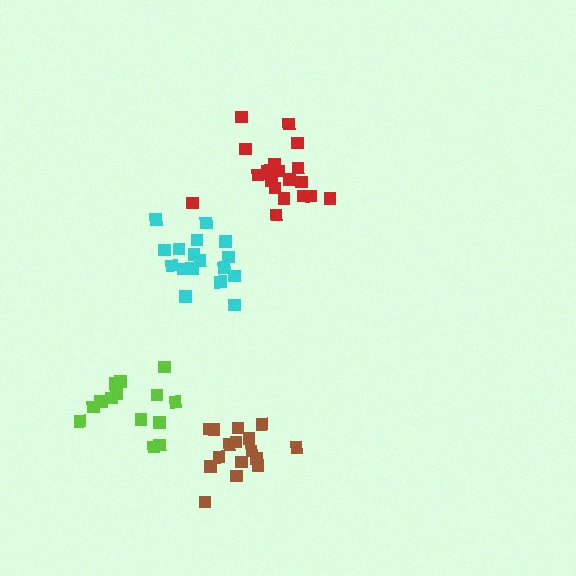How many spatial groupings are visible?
There are 4 spatial groupings.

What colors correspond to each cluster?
The clusters are colored: red, lime, brown, cyan.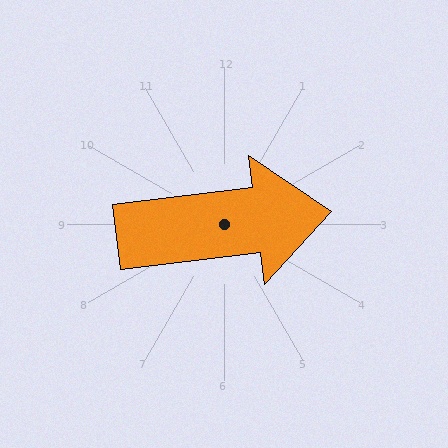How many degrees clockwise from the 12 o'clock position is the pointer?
Approximately 83 degrees.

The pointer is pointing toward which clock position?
Roughly 3 o'clock.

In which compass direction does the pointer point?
East.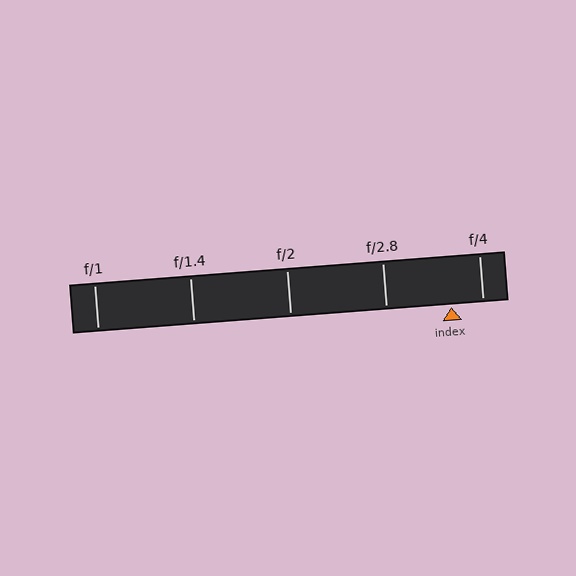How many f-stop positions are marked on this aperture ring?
There are 5 f-stop positions marked.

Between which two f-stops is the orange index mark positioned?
The index mark is between f/2.8 and f/4.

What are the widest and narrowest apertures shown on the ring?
The widest aperture shown is f/1 and the narrowest is f/4.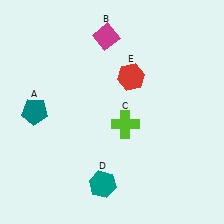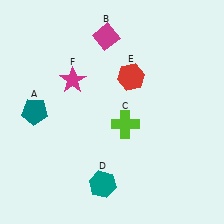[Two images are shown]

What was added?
A magenta star (F) was added in Image 2.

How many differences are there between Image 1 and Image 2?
There is 1 difference between the two images.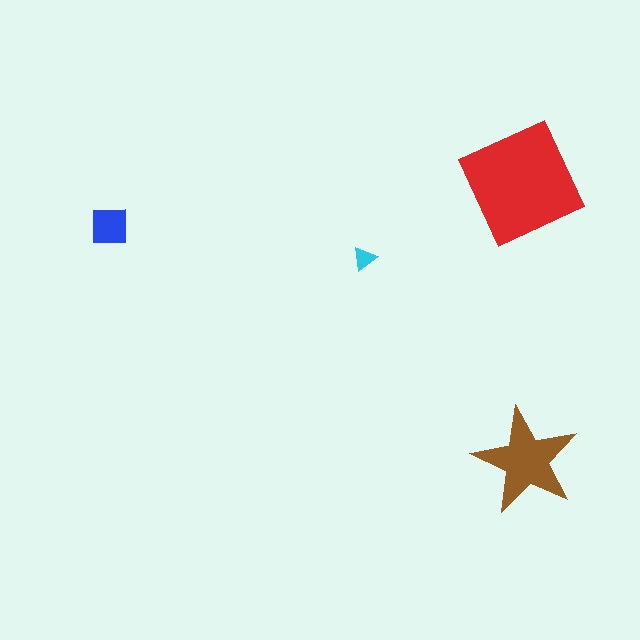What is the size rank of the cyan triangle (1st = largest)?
4th.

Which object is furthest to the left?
The blue square is leftmost.